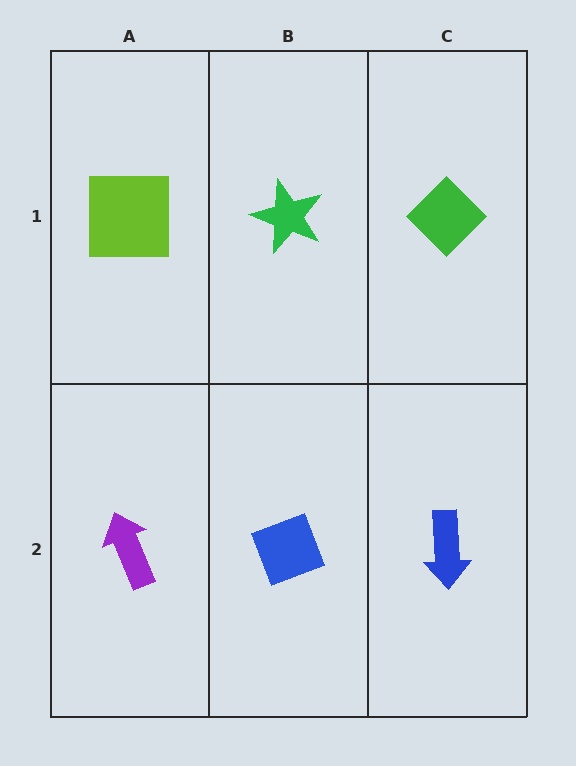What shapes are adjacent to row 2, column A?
A lime square (row 1, column A), a blue diamond (row 2, column B).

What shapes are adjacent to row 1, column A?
A purple arrow (row 2, column A), a green star (row 1, column B).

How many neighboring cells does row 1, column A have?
2.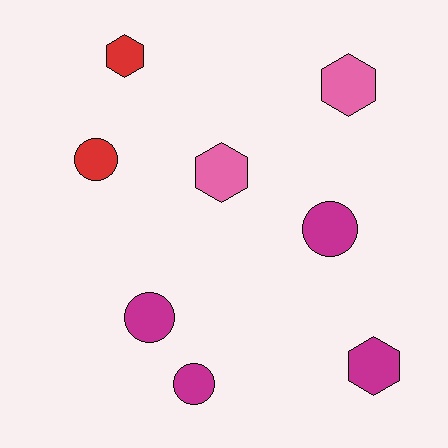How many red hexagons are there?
There is 1 red hexagon.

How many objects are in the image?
There are 8 objects.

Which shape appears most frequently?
Circle, with 4 objects.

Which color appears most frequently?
Magenta, with 4 objects.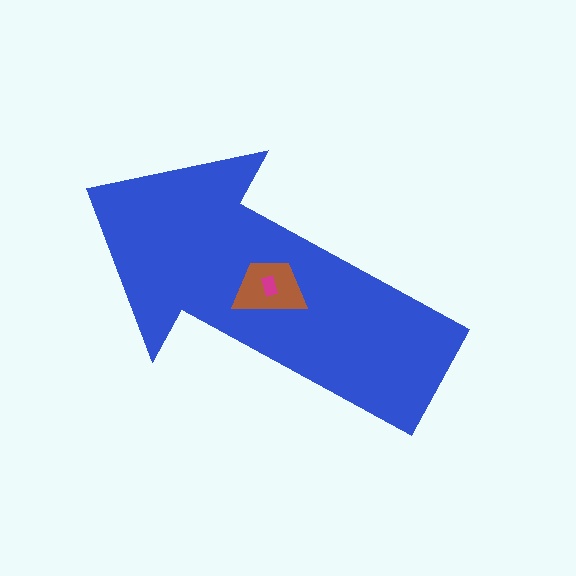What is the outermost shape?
The blue arrow.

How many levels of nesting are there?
3.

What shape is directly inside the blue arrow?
The brown trapezoid.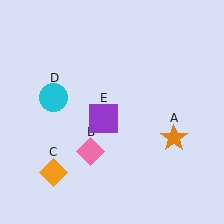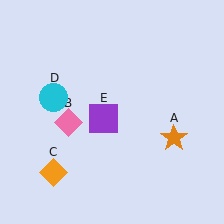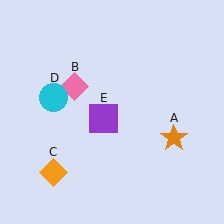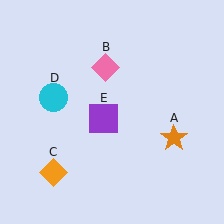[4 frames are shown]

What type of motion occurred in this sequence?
The pink diamond (object B) rotated clockwise around the center of the scene.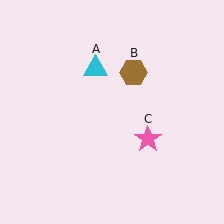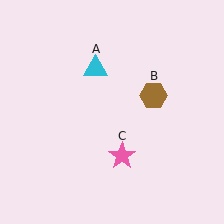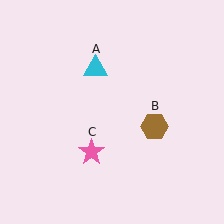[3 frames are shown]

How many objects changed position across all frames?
2 objects changed position: brown hexagon (object B), pink star (object C).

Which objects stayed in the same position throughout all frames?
Cyan triangle (object A) remained stationary.